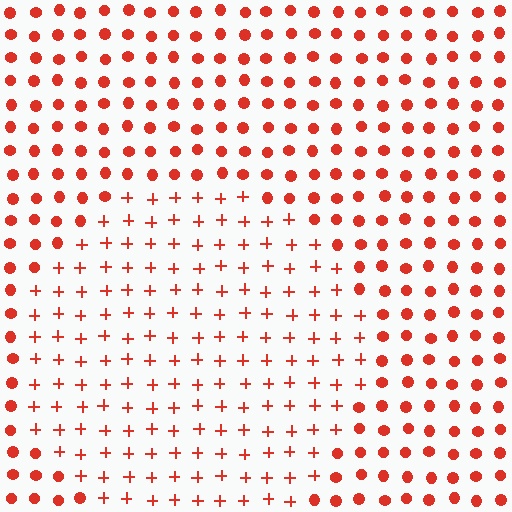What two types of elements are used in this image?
The image uses plus signs inside the circle region and circles outside it.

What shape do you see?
I see a circle.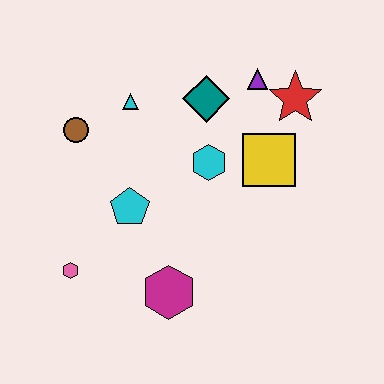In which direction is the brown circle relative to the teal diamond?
The brown circle is to the left of the teal diamond.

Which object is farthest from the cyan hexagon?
The pink hexagon is farthest from the cyan hexagon.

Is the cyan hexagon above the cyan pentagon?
Yes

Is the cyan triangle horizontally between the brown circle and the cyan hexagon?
Yes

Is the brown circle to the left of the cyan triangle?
Yes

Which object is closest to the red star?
The purple triangle is closest to the red star.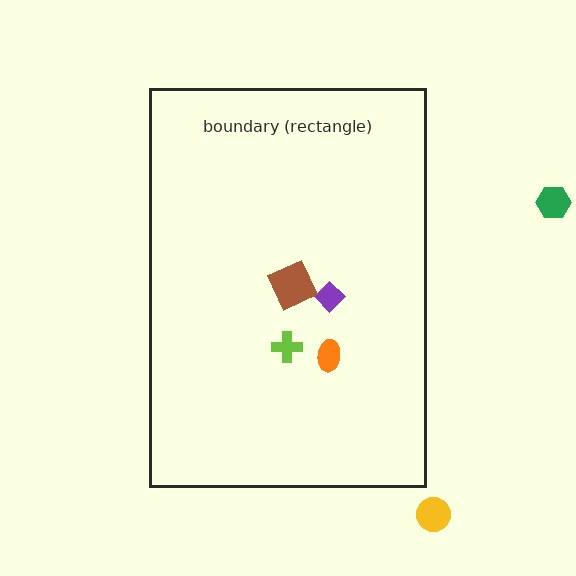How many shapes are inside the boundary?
4 inside, 2 outside.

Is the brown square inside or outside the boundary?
Inside.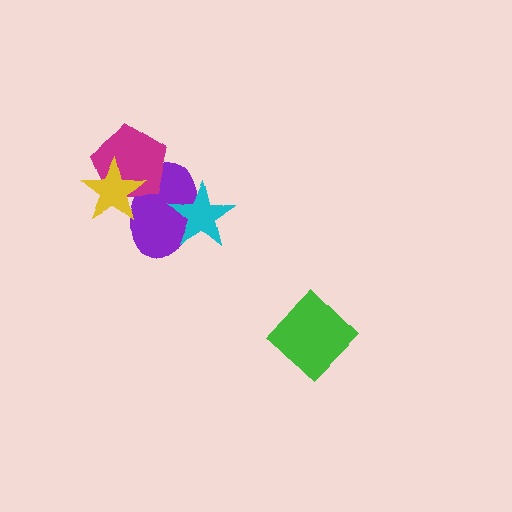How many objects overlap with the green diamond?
0 objects overlap with the green diamond.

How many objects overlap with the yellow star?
2 objects overlap with the yellow star.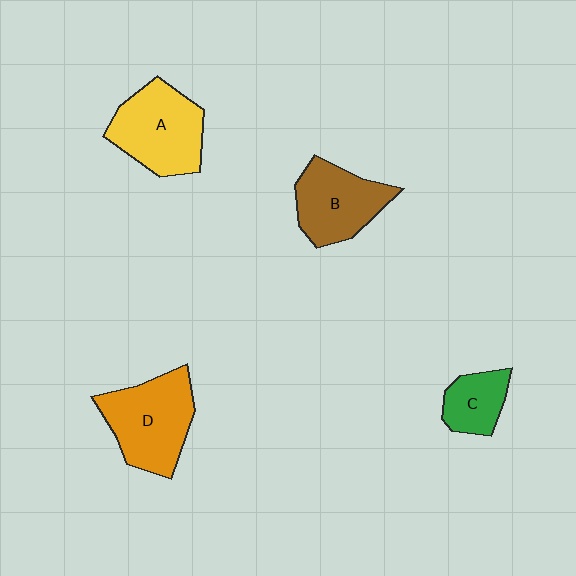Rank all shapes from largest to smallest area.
From largest to smallest: D (orange), A (yellow), B (brown), C (green).